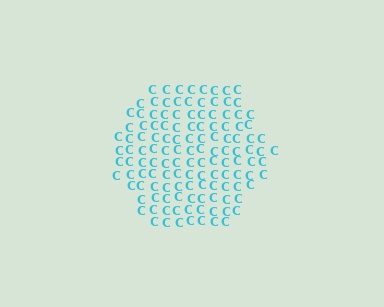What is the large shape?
The large shape is a hexagon.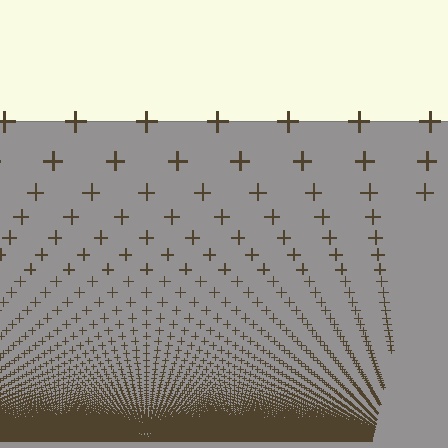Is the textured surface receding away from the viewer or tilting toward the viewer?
The surface appears to tilt toward the viewer. Texture elements get larger and sparser toward the top.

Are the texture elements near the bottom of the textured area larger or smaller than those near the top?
Smaller. The gradient is inverted — elements near the bottom are smaller and denser.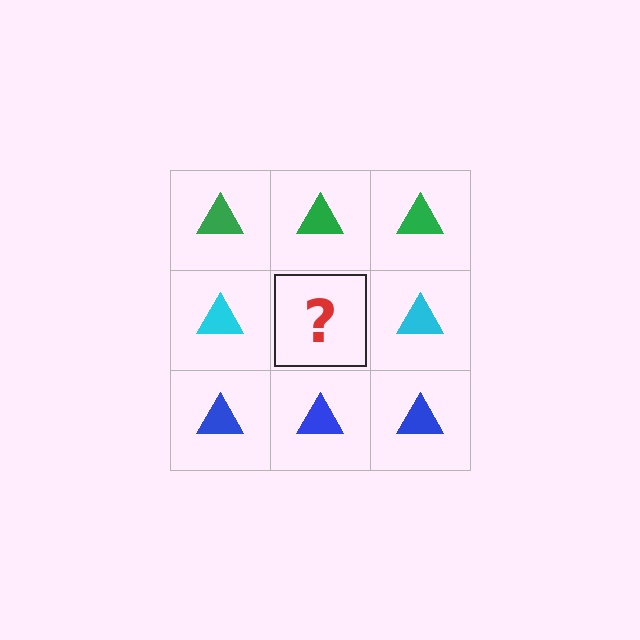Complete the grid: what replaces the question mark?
The question mark should be replaced with a cyan triangle.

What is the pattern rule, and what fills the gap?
The rule is that each row has a consistent color. The gap should be filled with a cyan triangle.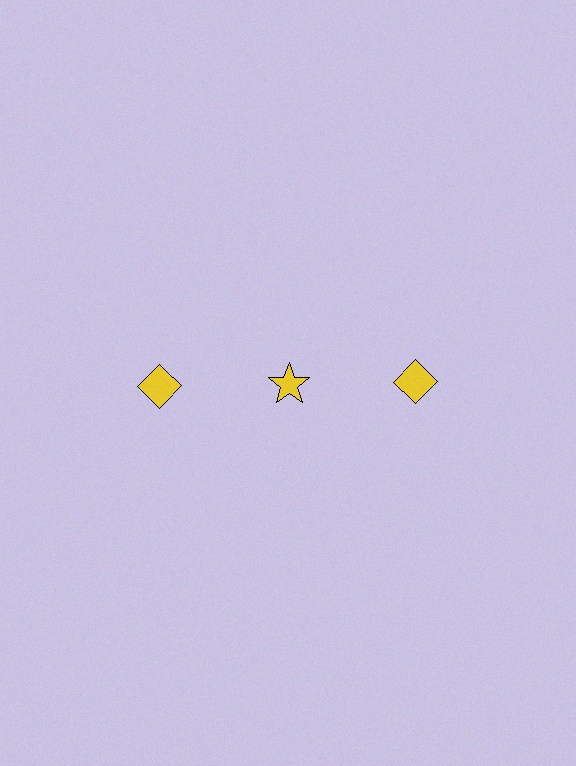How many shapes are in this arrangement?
There are 3 shapes arranged in a grid pattern.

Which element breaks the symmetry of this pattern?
The yellow star in the top row, second from left column breaks the symmetry. All other shapes are yellow diamonds.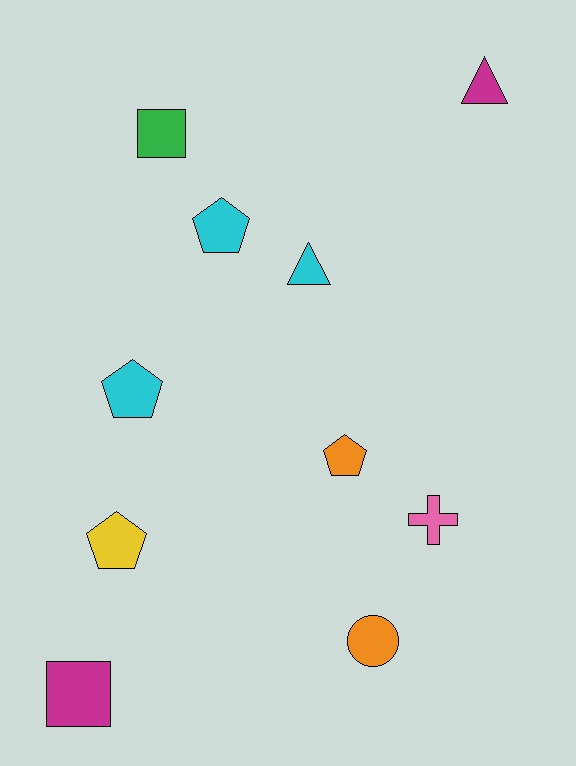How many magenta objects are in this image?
There are 2 magenta objects.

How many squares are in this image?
There are 2 squares.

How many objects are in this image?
There are 10 objects.